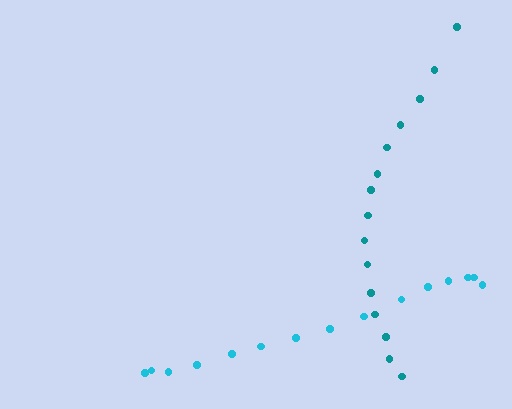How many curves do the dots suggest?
There are 2 distinct paths.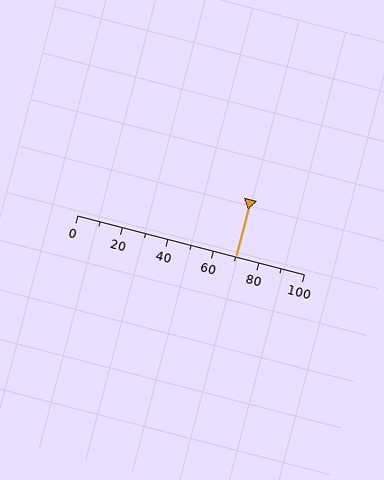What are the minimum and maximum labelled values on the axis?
The axis runs from 0 to 100.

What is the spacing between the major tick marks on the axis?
The major ticks are spaced 20 apart.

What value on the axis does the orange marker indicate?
The marker indicates approximately 70.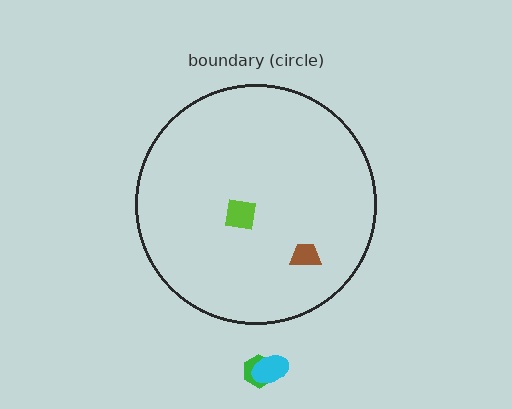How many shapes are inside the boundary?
2 inside, 2 outside.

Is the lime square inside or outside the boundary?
Inside.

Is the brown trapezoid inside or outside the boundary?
Inside.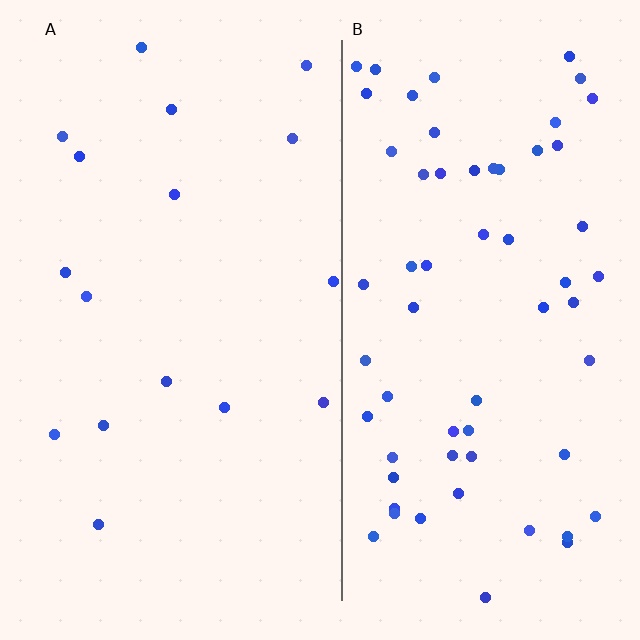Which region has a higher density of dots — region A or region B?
B (the right).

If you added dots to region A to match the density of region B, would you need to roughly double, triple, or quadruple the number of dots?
Approximately quadruple.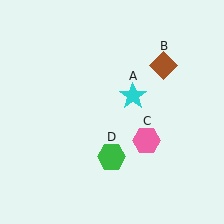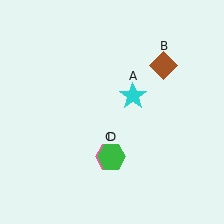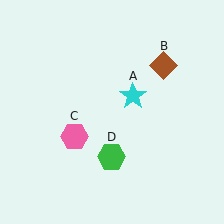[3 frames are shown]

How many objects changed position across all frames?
1 object changed position: pink hexagon (object C).